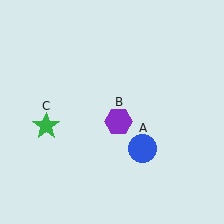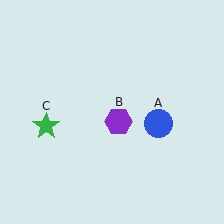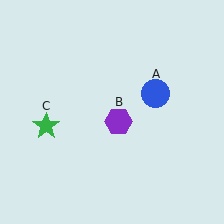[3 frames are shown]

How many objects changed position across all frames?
1 object changed position: blue circle (object A).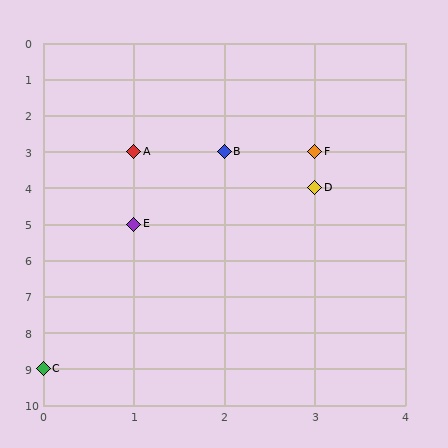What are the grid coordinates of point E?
Point E is at grid coordinates (1, 5).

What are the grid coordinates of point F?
Point F is at grid coordinates (3, 3).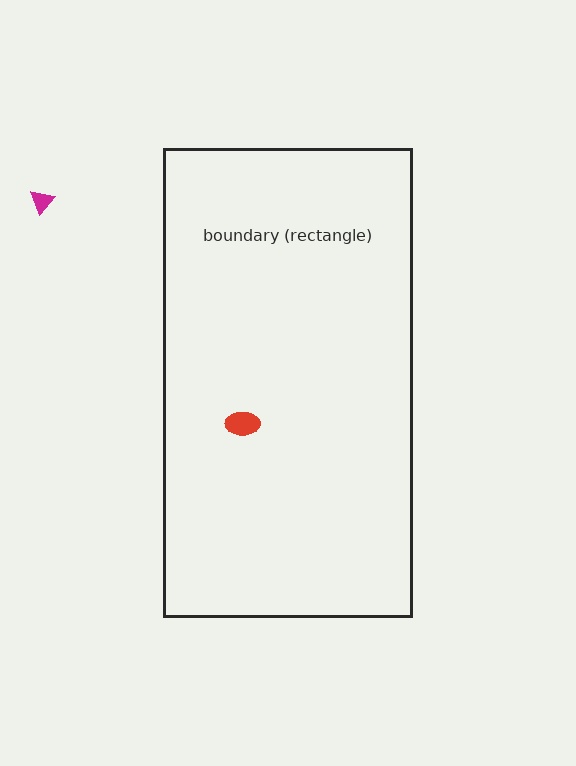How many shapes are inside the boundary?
1 inside, 1 outside.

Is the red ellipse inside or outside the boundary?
Inside.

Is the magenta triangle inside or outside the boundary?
Outside.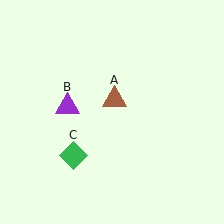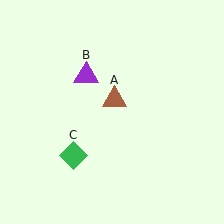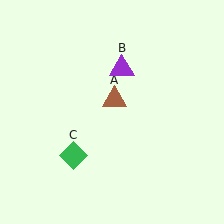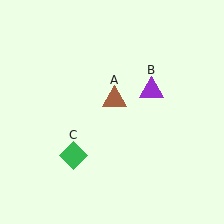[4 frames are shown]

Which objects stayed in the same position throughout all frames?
Brown triangle (object A) and green diamond (object C) remained stationary.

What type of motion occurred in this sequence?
The purple triangle (object B) rotated clockwise around the center of the scene.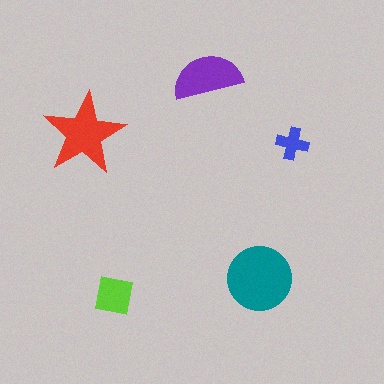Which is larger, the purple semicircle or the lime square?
The purple semicircle.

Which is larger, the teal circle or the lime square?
The teal circle.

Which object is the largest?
The teal circle.